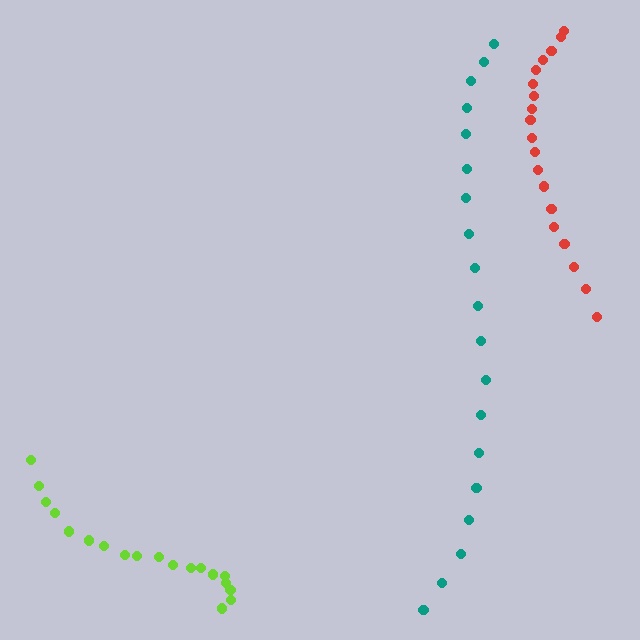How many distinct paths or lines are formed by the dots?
There are 3 distinct paths.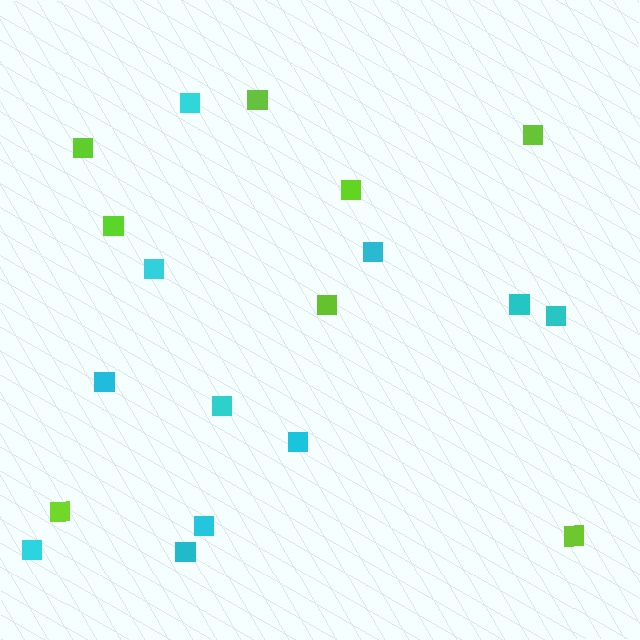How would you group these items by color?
There are 2 groups: one group of lime squares (8) and one group of cyan squares (11).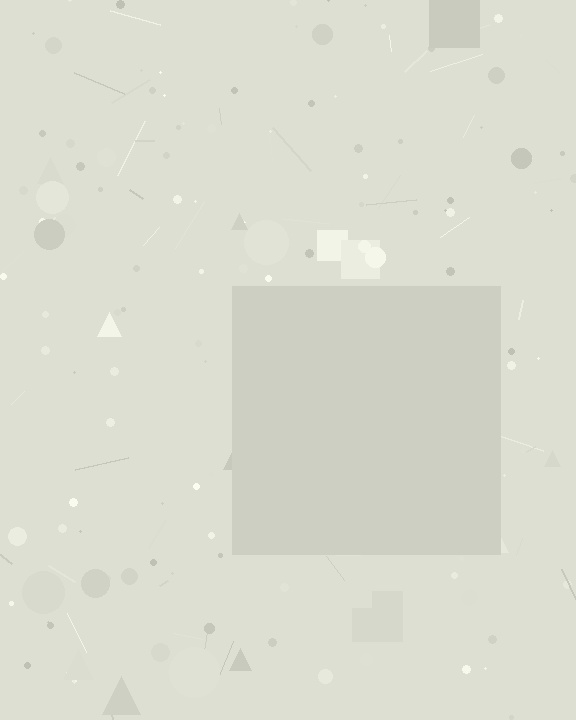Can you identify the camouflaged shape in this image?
The camouflaged shape is a square.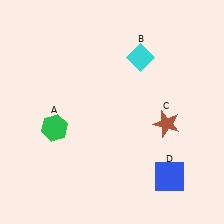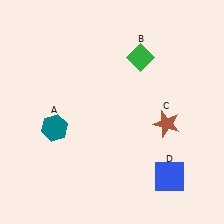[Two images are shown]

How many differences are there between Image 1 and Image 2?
There are 2 differences between the two images.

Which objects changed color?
A changed from green to teal. B changed from cyan to green.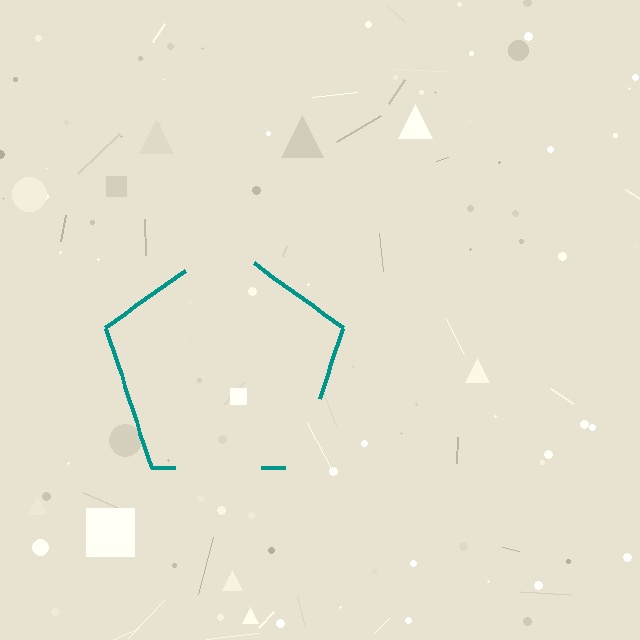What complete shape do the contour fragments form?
The contour fragments form a pentagon.